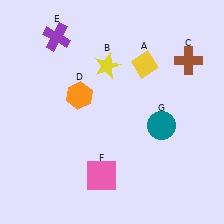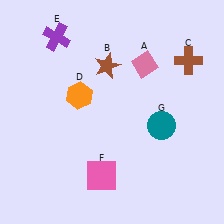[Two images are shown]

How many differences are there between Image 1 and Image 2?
There are 2 differences between the two images.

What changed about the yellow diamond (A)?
In Image 1, A is yellow. In Image 2, it changed to pink.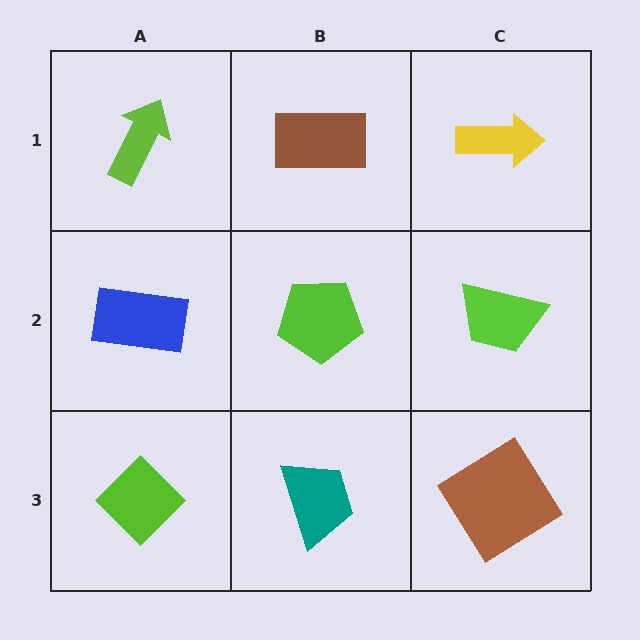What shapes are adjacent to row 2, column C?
A yellow arrow (row 1, column C), a brown diamond (row 3, column C), a lime pentagon (row 2, column B).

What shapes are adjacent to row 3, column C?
A lime trapezoid (row 2, column C), a teal trapezoid (row 3, column B).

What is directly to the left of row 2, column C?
A lime pentagon.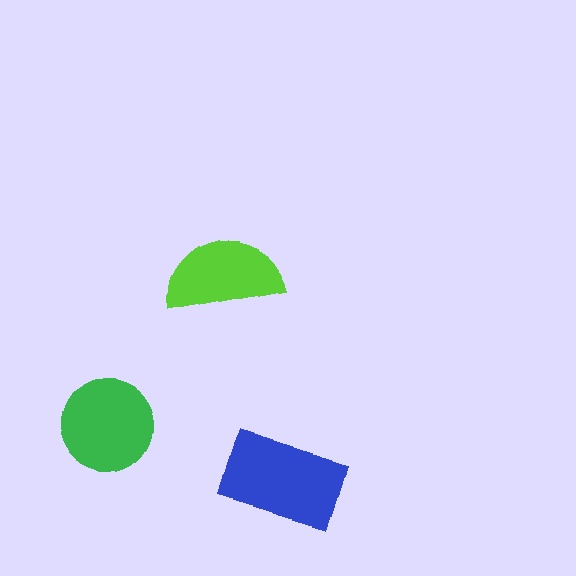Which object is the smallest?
The lime semicircle.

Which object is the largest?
The blue rectangle.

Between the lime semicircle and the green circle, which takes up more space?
The green circle.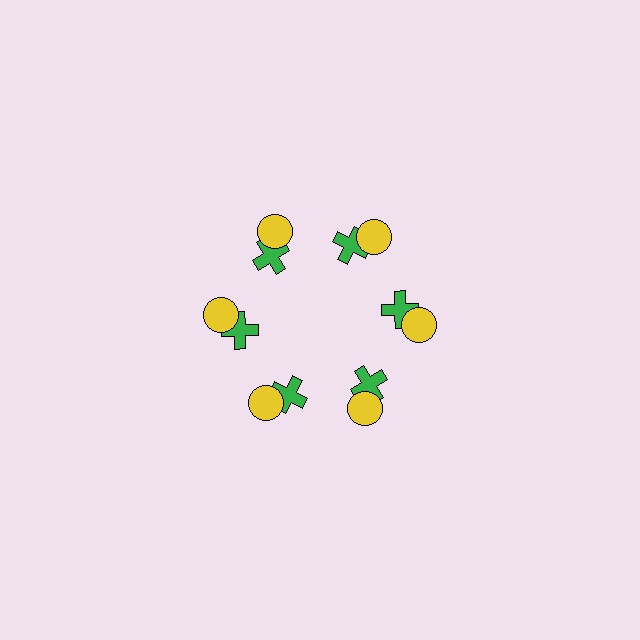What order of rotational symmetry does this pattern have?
This pattern has 6-fold rotational symmetry.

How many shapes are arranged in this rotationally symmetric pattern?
There are 12 shapes, arranged in 6 groups of 2.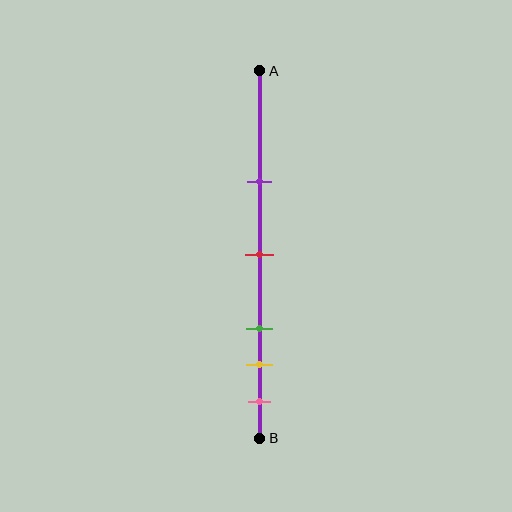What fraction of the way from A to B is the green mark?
The green mark is approximately 70% (0.7) of the way from A to B.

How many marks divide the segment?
There are 5 marks dividing the segment.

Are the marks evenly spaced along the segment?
No, the marks are not evenly spaced.